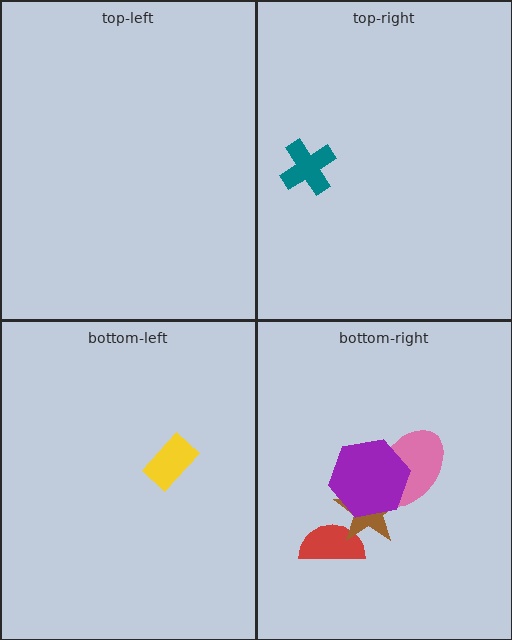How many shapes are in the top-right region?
1.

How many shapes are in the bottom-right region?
4.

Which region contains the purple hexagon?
The bottom-right region.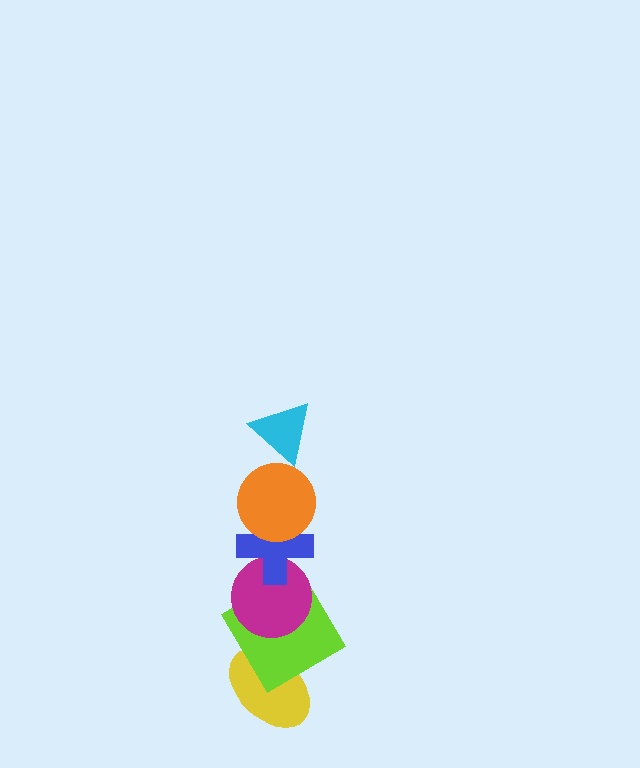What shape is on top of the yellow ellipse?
The lime diamond is on top of the yellow ellipse.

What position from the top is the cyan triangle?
The cyan triangle is 1st from the top.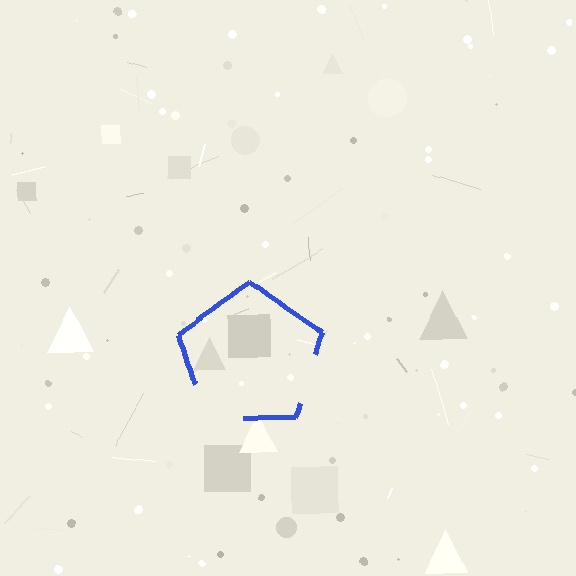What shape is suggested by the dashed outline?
The dashed outline suggests a pentagon.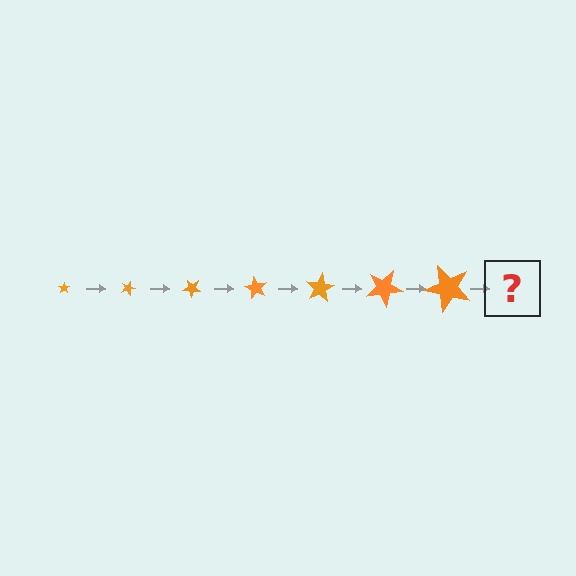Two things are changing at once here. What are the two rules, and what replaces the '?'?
The two rules are that the star grows larger each step and it rotates 20 degrees each step. The '?' should be a star, larger than the previous one and rotated 140 degrees from the start.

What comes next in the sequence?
The next element should be a star, larger than the previous one and rotated 140 degrees from the start.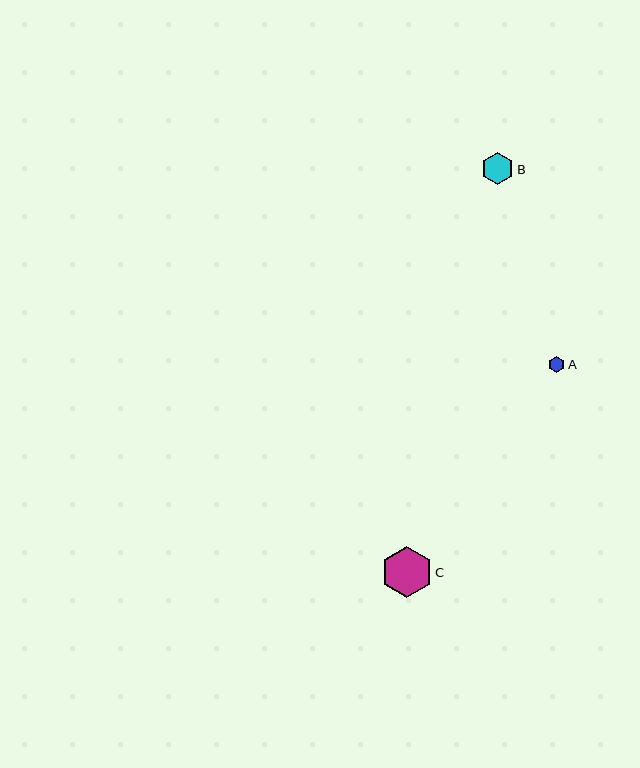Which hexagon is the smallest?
Hexagon A is the smallest with a size of approximately 16 pixels.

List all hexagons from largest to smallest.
From largest to smallest: C, B, A.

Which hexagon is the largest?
Hexagon C is the largest with a size of approximately 51 pixels.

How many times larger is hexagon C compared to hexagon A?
Hexagon C is approximately 3.2 times the size of hexagon A.